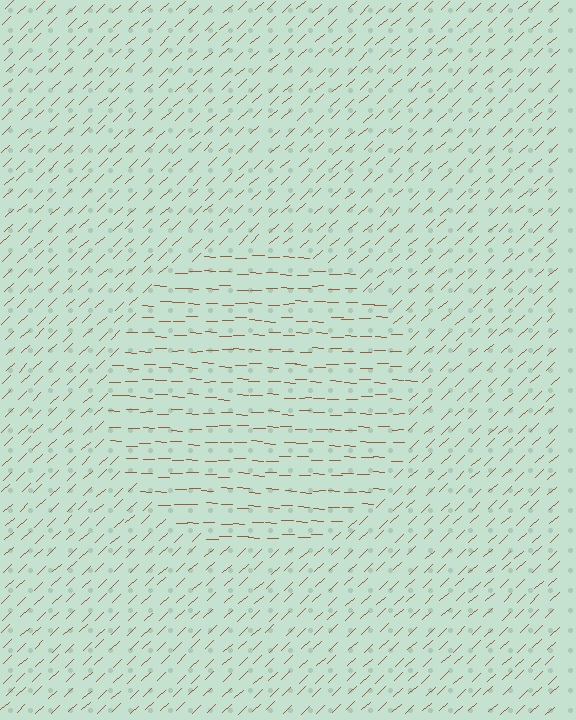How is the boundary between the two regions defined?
The boundary is defined purely by a change in line orientation (approximately 45 degrees difference). All lines are the same color and thickness.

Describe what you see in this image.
The image is filled with small brown line segments. A circle region in the image has lines oriented differently from the surrounding lines, creating a visible texture boundary.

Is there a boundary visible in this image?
Yes, there is a texture boundary formed by a change in line orientation.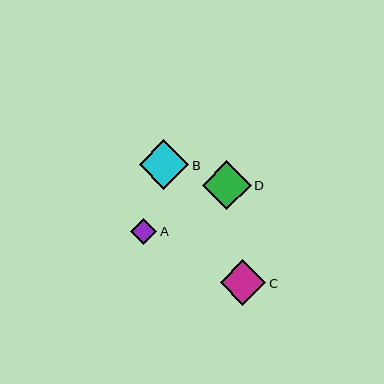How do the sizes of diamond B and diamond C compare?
Diamond B and diamond C are approximately the same size.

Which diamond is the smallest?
Diamond A is the smallest with a size of approximately 27 pixels.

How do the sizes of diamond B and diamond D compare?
Diamond B and diamond D are approximately the same size.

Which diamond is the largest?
Diamond B is the largest with a size of approximately 50 pixels.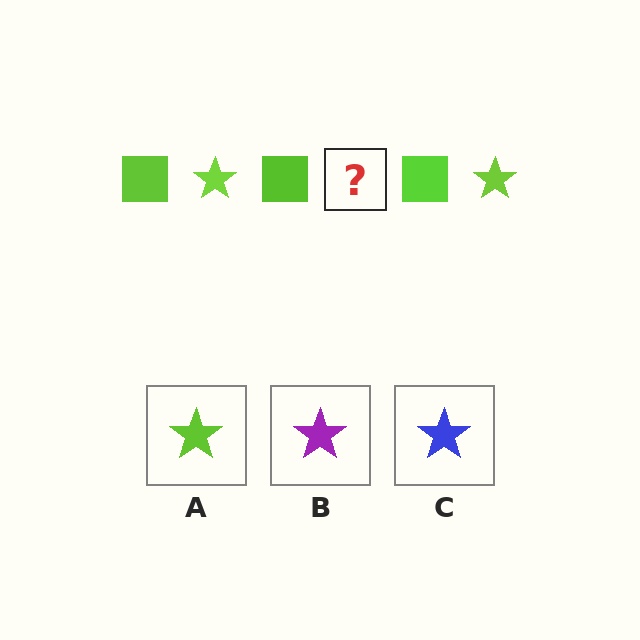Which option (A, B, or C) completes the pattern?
A.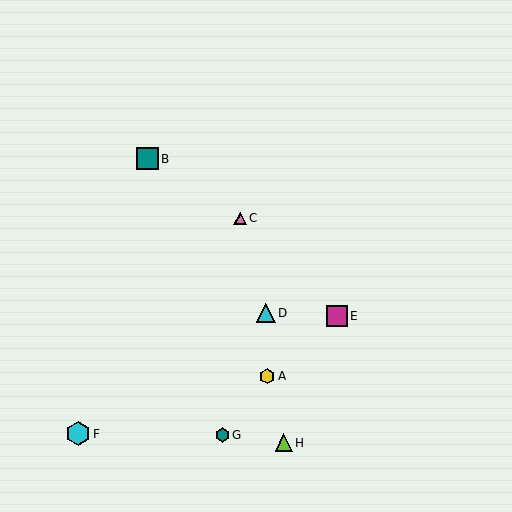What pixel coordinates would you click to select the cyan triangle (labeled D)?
Click at (266, 313) to select the cyan triangle D.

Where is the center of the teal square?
The center of the teal square is at (148, 159).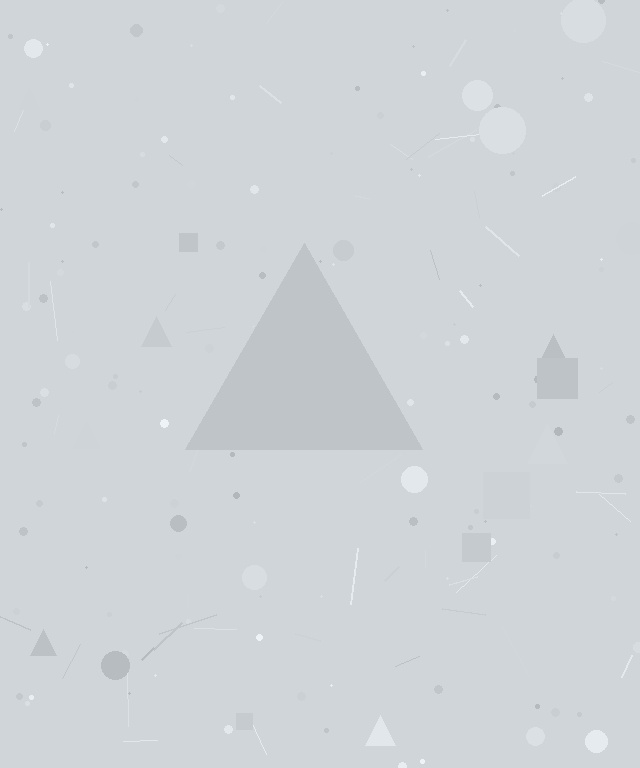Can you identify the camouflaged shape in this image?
The camouflaged shape is a triangle.